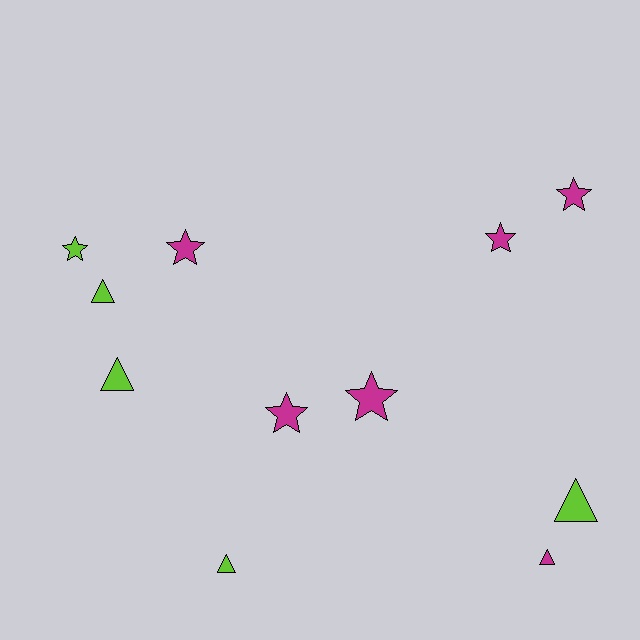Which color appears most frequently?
Magenta, with 6 objects.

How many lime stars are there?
There is 1 lime star.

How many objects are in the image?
There are 11 objects.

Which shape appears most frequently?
Star, with 6 objects.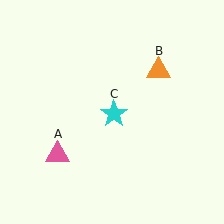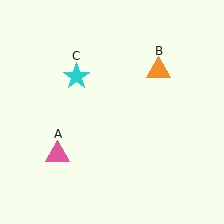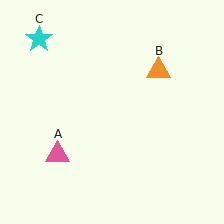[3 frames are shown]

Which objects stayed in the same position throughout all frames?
Pink triangle (object A) and orange triangle (object B) remained stationary.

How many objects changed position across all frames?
1 object changed position: cyan star (object C).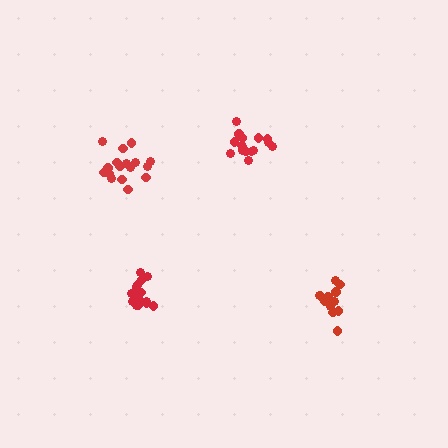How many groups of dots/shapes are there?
There are 4 groups.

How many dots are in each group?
Group 1: 18 dots, Group 2: 16 dots, Group 3: 17 dots, Group 4: 13 dots (64 total).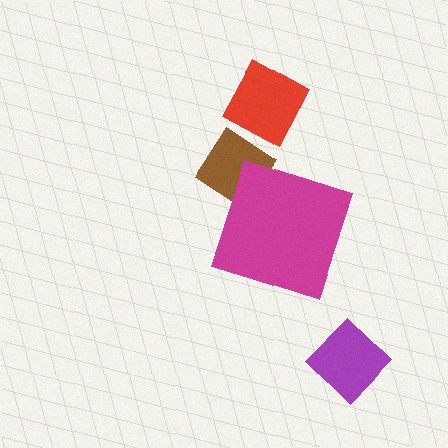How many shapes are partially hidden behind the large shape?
1 shape is partially hidden.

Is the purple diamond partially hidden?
No, the purple diamond is fully visible.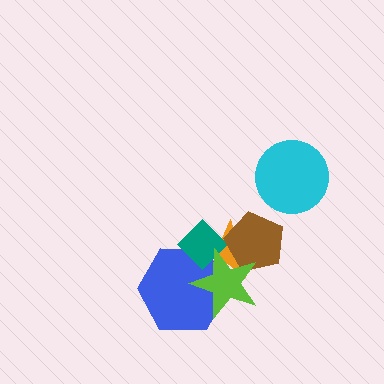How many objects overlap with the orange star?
4 objects overlap with the orange star.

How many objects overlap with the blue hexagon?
3 objects overlap with the blue hexagon.